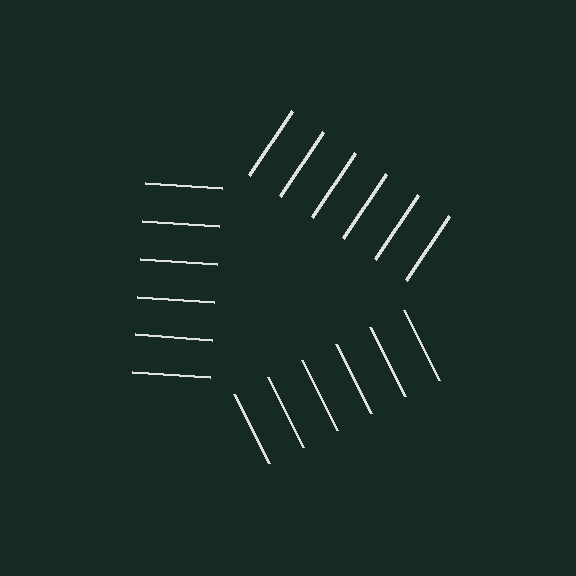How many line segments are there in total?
18 — 6 along each of the 3 edges.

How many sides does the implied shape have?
3 sides — the line-ends trace a triangle.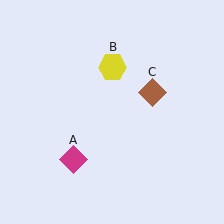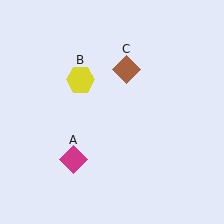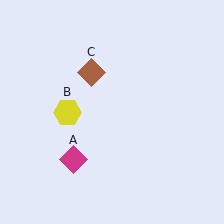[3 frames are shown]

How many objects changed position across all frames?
2 objects changed position: yellow hexagon (object B), brown diamond (object C).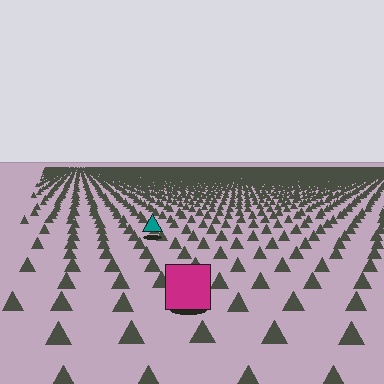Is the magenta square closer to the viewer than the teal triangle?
Yes. The magenta square is closer — you can tell from the texture gradient: the ground texture is coarser near it.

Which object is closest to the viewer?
The magenta square is closest. The texture marks near it are larger and more spread out.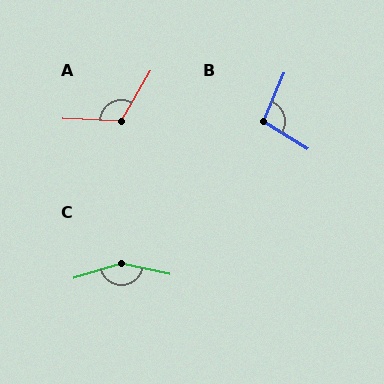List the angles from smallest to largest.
B (99°), A (118°), C (152°).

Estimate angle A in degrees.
Approximately 118 degrees.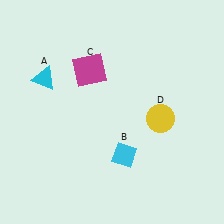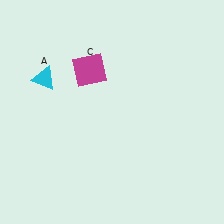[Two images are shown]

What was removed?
The yellow circle (D), the cyan diamond (B) were removed in Image 2.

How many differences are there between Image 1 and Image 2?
There are 2 differences between the two images.